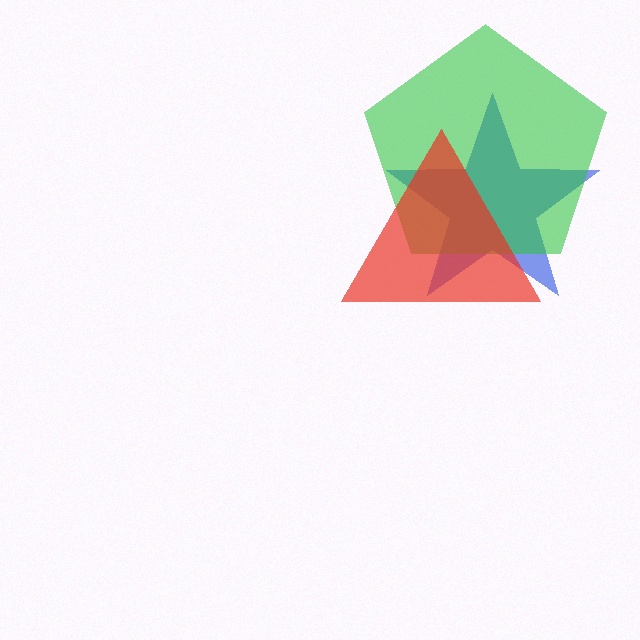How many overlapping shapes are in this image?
There are 3 overlapping shapes in the image.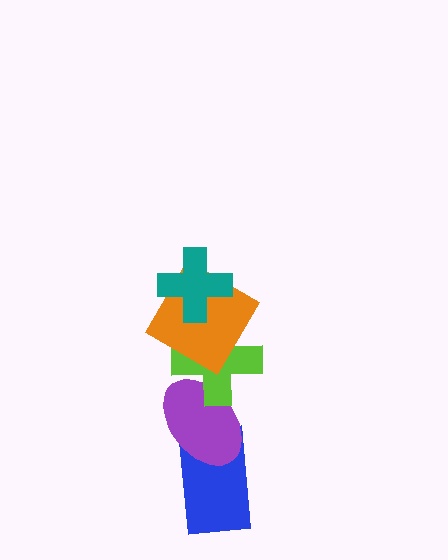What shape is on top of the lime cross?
The orange diamond is on top of the lime cross.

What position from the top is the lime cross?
The lime cross is 3rd from the top.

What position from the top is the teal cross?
The teal cross is 1st from the top.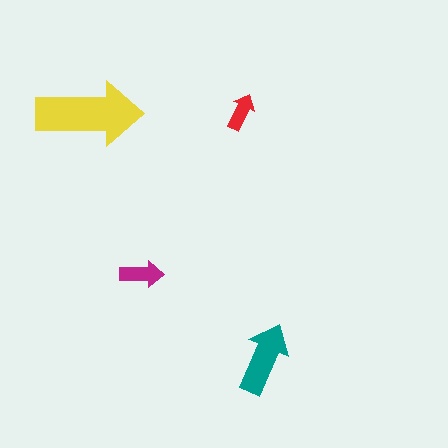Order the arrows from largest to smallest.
the yellow one, the teal one, the magenta one, the red one.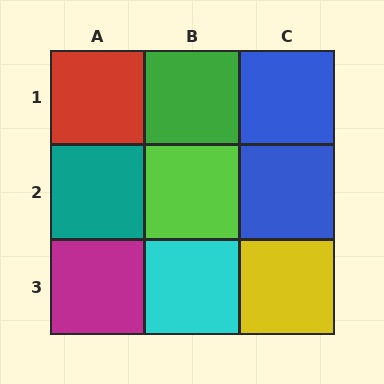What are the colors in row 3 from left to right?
Magenta, cyan, yellow.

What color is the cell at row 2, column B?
Lime.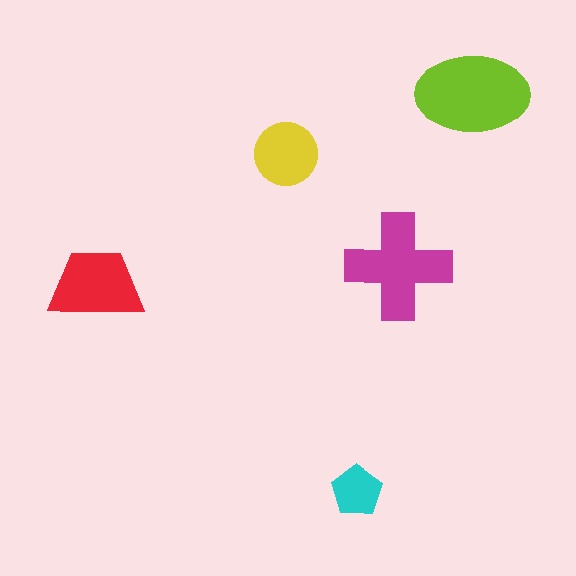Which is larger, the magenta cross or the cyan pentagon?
The magenta cross.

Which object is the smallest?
The cyan pentagon.